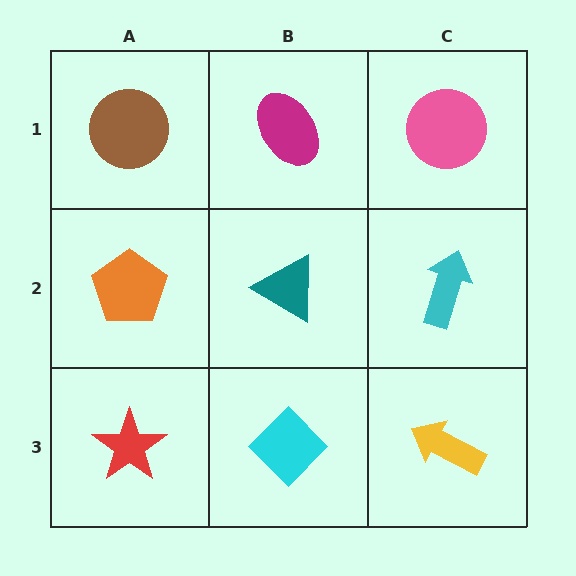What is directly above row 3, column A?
An orange pentagon.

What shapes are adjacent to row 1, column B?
A teal triangle (row 2, column B), a brown circle (row 1, column A), a pink circle (row 1, column C).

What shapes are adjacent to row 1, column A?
An orange pentagon (row 2, column A), a magenta ellipse (row 1, column B).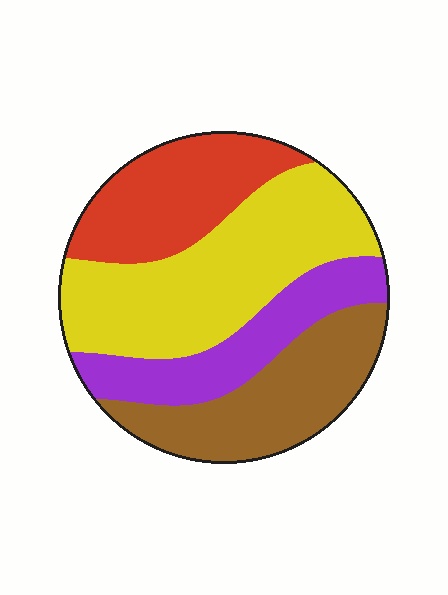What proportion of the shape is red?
Red takes up about one fifth (1/5) of the shape.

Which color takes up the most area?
Yellow, at roughly 35%.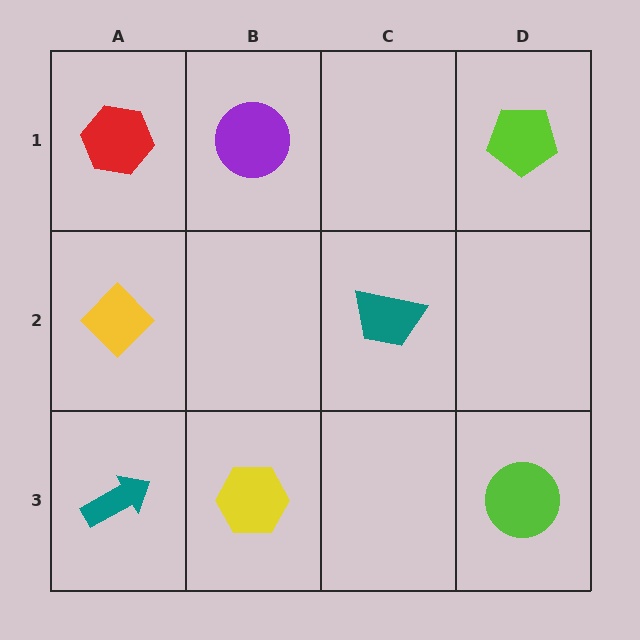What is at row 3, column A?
A teal arrow.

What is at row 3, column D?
A lime circle.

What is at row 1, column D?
A lime pentagon.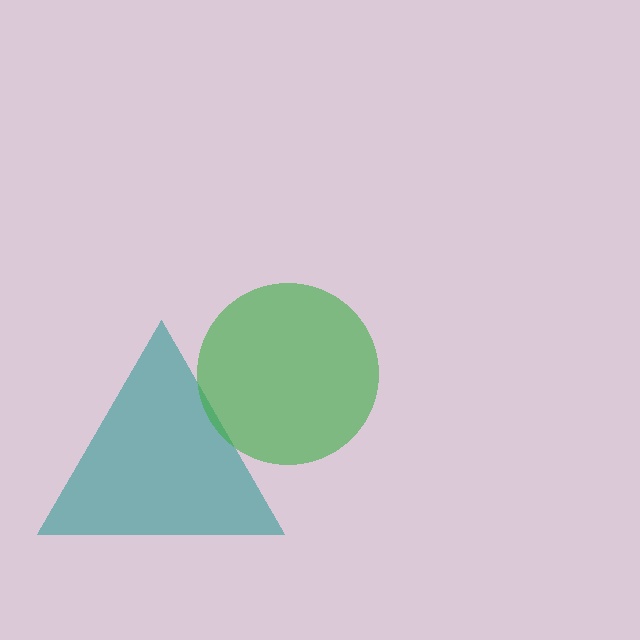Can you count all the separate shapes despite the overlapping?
Yes, there are 2 separate shapes.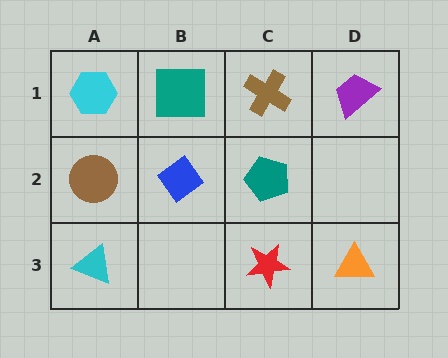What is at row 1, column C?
A brown cross.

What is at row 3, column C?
A red star.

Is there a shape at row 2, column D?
No, that cell is empty.